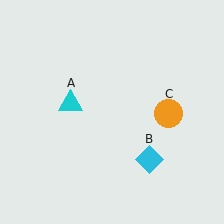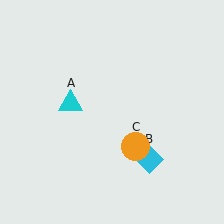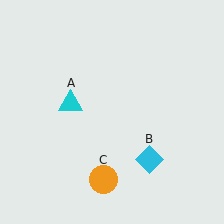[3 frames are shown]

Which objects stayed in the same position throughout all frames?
Cyan triangle (object A) and cyan diamond (object B) remained stationary.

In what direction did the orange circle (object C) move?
The orange circle (object C) moved down and to the left.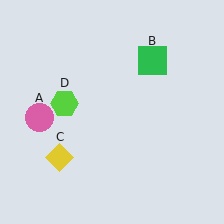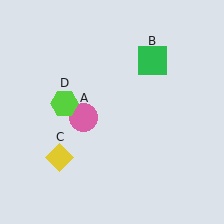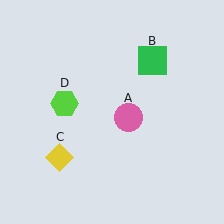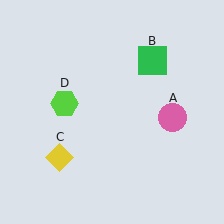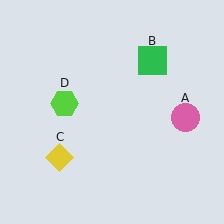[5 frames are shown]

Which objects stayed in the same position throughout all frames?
Green square (object B) and yellow diamond (object C) and lime hexagon (object D) remained stationary.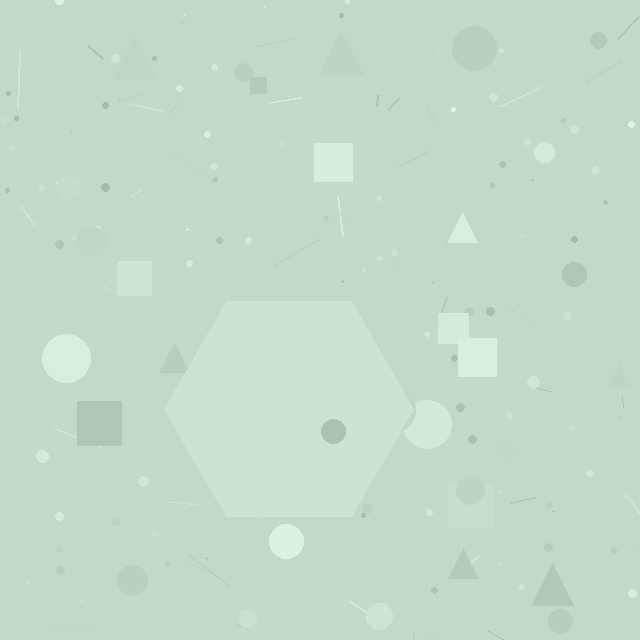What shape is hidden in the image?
A hexagon is hidden in the image.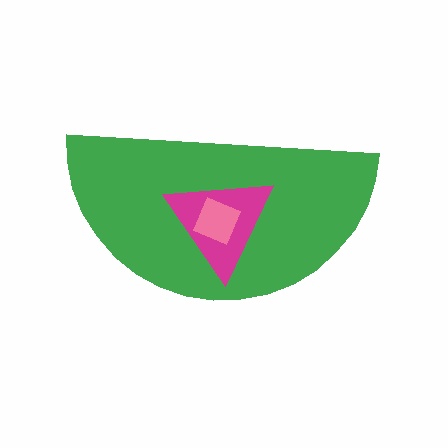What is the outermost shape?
The green semicircle.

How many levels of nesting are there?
3.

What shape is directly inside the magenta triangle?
The pink square.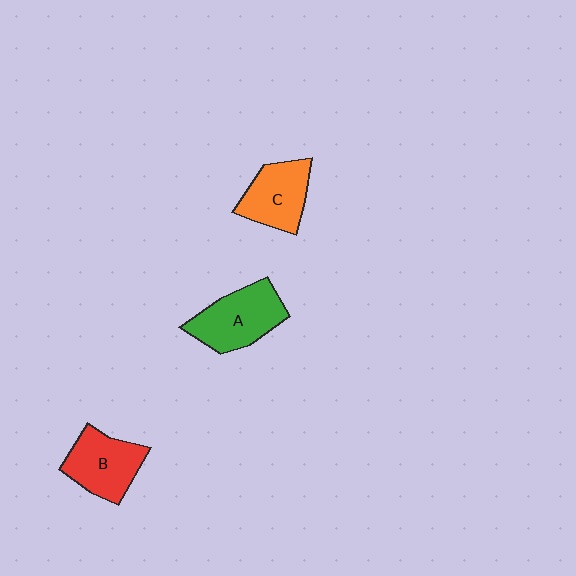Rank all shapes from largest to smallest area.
From largest to smallest: A (green), B (red), C (orange).